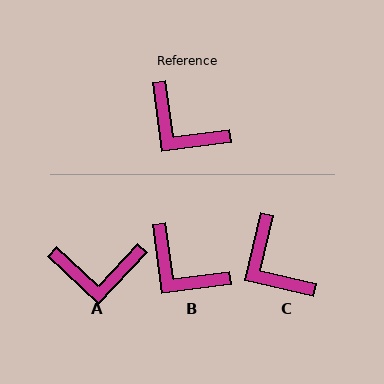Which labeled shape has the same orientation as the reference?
B.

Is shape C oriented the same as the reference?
No, it is off by about 20 degrees.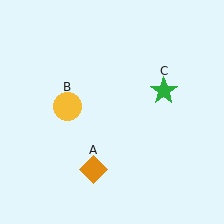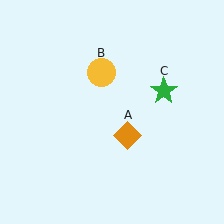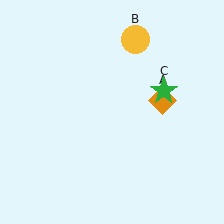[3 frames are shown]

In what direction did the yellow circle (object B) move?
The yellow circle (object B) moved up and to the right.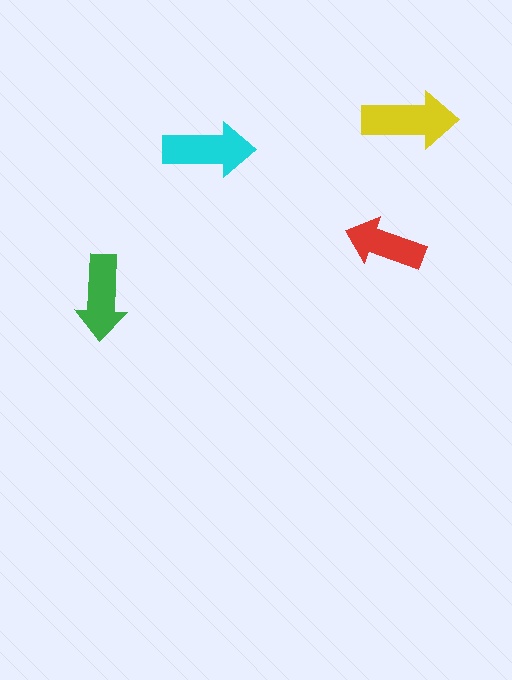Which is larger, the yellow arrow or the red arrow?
The yellow one.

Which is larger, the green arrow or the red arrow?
The green one.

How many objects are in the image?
There are 4 objects in the image.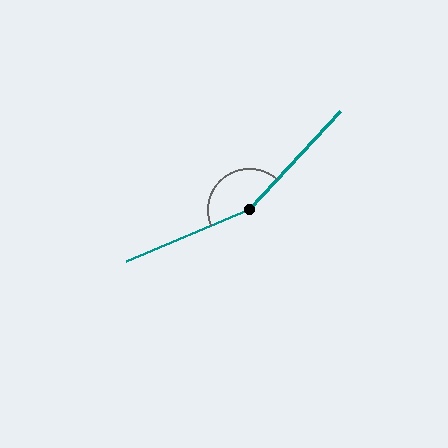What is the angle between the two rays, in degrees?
Approximately 155 degrees.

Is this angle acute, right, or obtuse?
It is obtuse.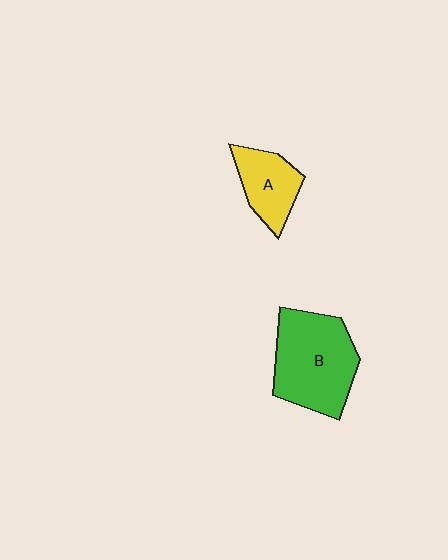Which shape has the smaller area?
Shape A (yellow).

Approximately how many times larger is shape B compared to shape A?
Approximately 1.9 times.